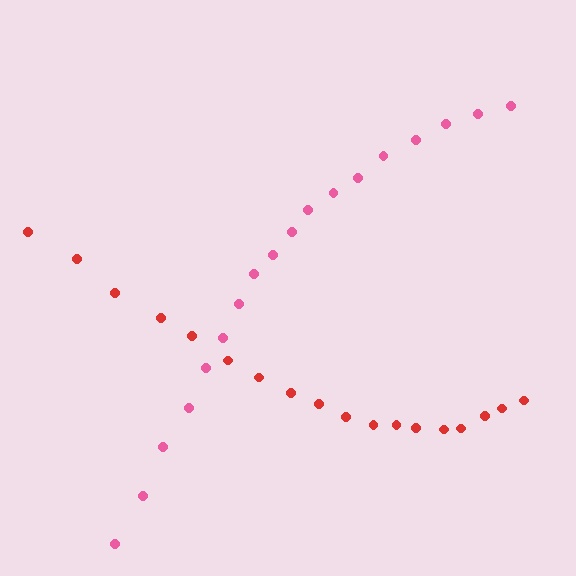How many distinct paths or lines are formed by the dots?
There are 2 distinct paths.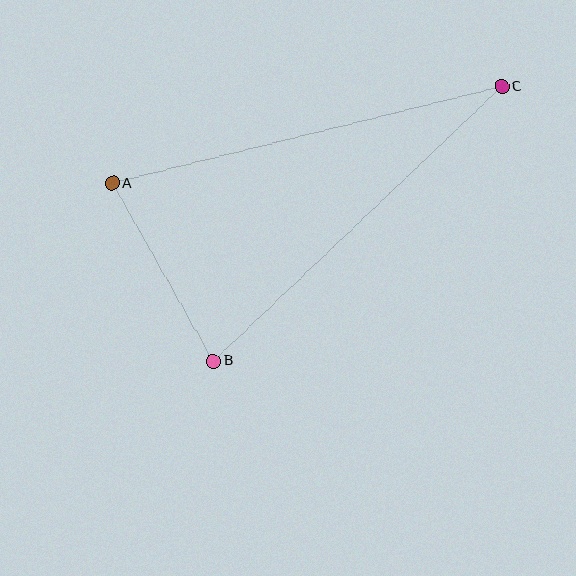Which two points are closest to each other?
Points A and B are closest to each other.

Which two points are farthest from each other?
Points A and C are farthest from each other.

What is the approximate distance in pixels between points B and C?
The distance between B and C is approximately 398 pixels.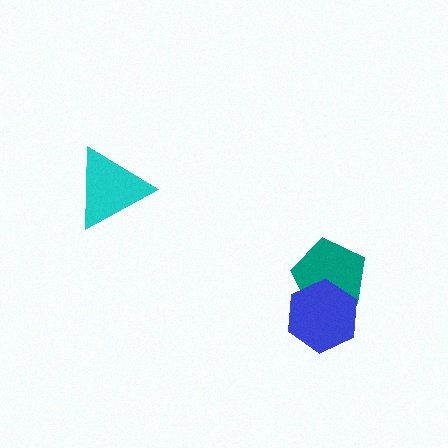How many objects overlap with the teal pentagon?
1 object overlaps with the teal pentagon.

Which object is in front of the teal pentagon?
The blue hexagon is in front of the teal pentagon.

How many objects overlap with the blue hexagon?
1 object overlaps with the blue hexagon.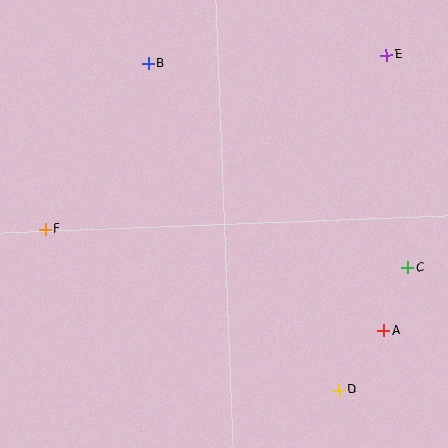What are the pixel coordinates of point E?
Point E is at (386, 55).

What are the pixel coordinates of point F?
Point F is at (45, 229).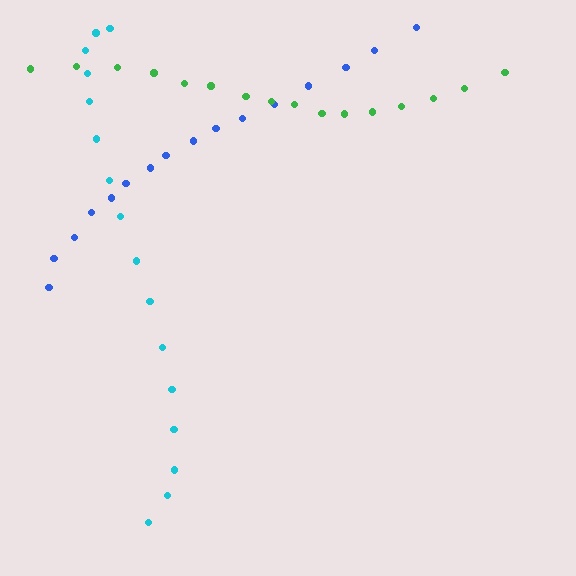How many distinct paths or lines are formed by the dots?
There are 3 distinct paths.